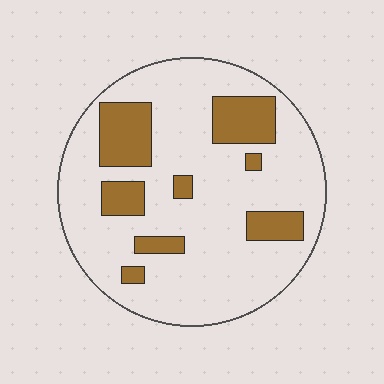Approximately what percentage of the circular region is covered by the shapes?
Approximately 20%.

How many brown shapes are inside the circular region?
8.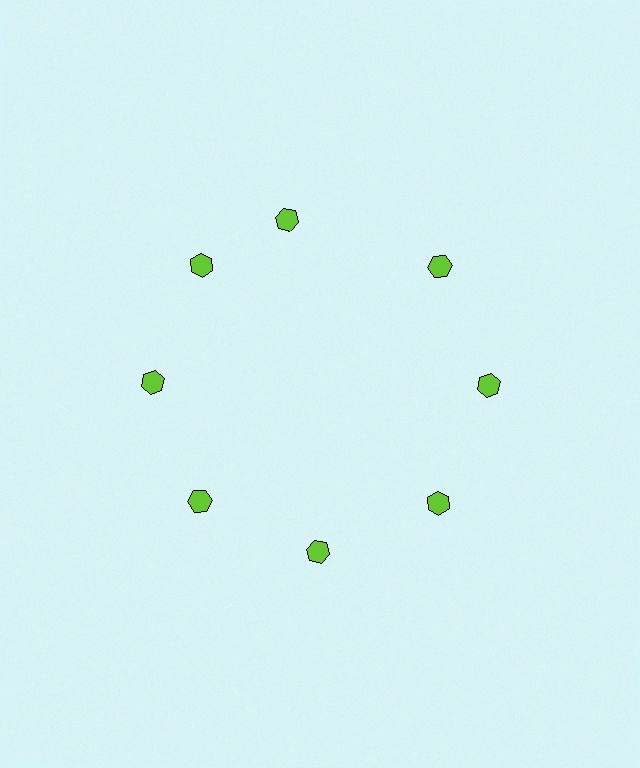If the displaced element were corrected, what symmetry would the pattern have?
It would have 8-fold rotational symmetry — the pattern would map onto itself every 45 degrees.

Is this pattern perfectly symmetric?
No. The 8 lime hexagons are arranged in a ring, but one element near the 12 o'clock position is rotated out of alignment along the ring, breaking the 8-fold rotational symmetry.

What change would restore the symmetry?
The symmetry would be restored by rotating it back into even spacing with its neighbors so that all 8 hexagons sit at equal angles and equal distance from the center.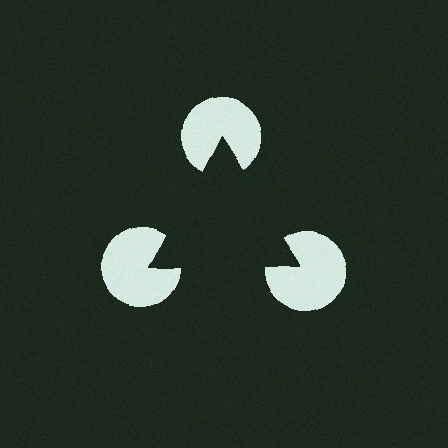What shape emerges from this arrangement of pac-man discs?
An illusory triangle — its edges are inferred from the aligned wedge cuts in the pac-man discs, not physically drawn.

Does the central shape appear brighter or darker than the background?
It typically appears slightly darker than the background, even though no actual brightness change is drawn.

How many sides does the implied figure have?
3 sides.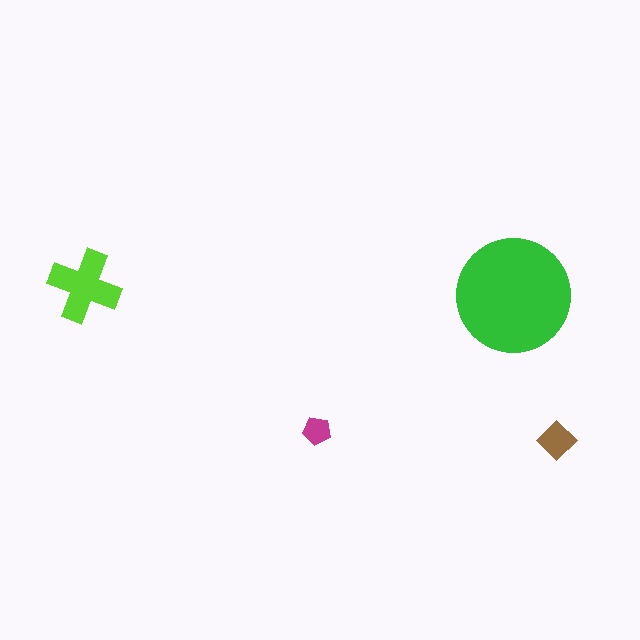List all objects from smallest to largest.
The magenta pentagon, the brown diamond, the lime cross, the green circle.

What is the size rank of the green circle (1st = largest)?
1st.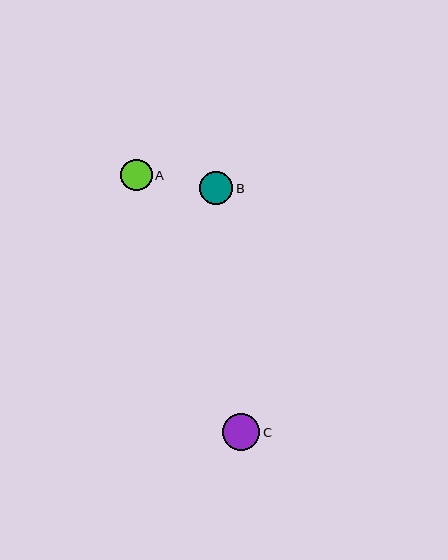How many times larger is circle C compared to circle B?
Circle C is approximately 1.1 times the size of circle B.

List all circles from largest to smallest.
From largest to smallest: C, B, A.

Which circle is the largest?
Circle C is the largest with a size of approximately 37 pixels.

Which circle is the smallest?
Circle A is the smallest with a size of approximately 31 pixels.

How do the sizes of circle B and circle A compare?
Circle B and circle A are approximately the same size.